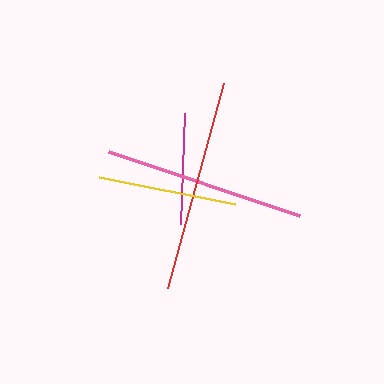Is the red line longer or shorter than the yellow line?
The red line is longer than the yellow line.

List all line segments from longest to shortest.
From longest to shortest: red, pink, yellow, magenta.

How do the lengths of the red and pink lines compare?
The red and pink lines are approximately the same length.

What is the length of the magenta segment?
The magenta segment is approximately 111 pixels long.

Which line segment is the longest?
The red line is the longest at approximately 213 pixels.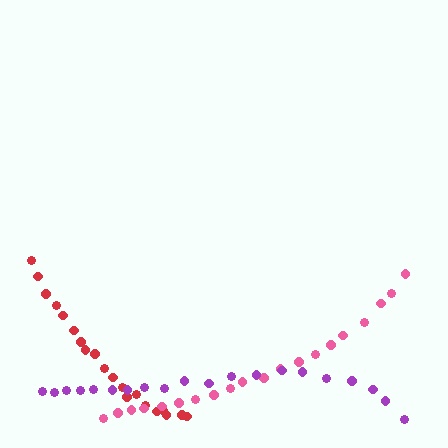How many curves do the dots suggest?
There are 3 distinct paths.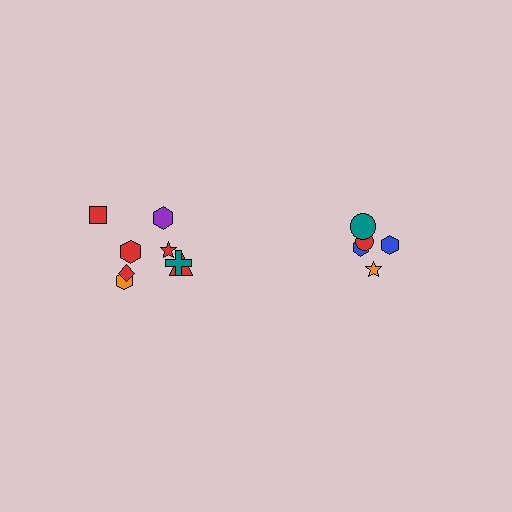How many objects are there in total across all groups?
There are 13 objects.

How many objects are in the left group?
There are 8 objects.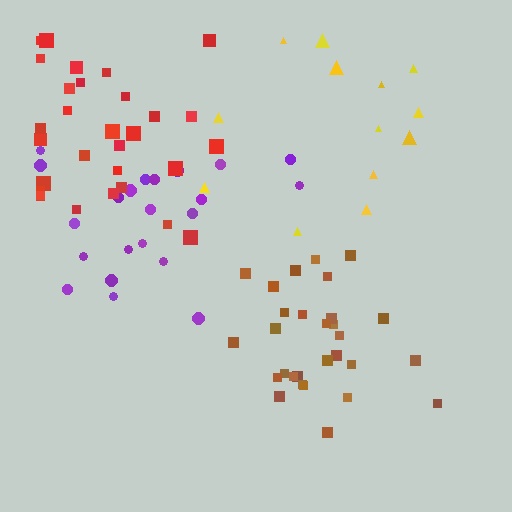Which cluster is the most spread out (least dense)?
Yellow.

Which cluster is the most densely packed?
Brown.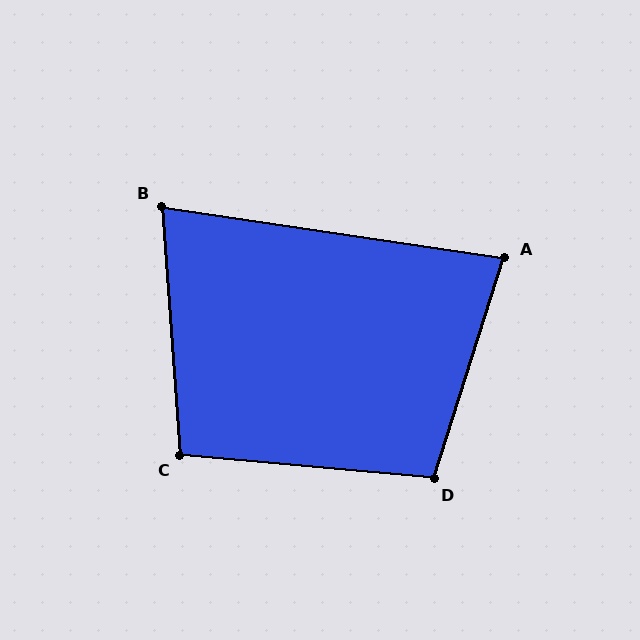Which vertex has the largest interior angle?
D, at approximately 103 degrees.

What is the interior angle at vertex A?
Approximately 81 degrees (acute).